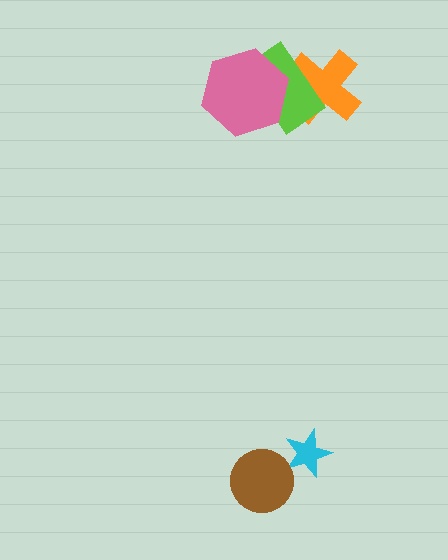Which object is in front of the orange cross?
The lime rectangle is in front of the orange cross.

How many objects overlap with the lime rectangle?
2 objects overlap with the lime rectangle.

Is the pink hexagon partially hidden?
No, no other shape covers it.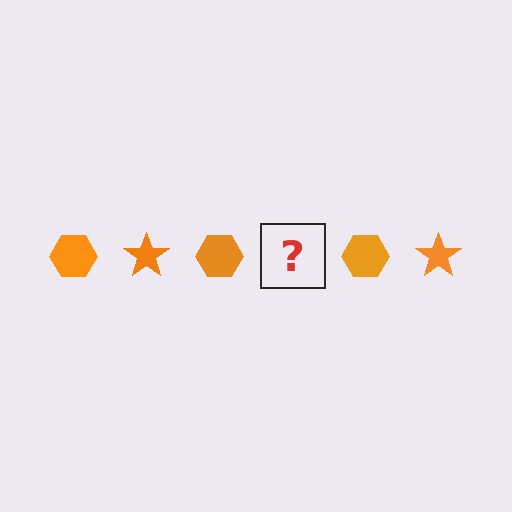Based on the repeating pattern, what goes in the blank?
The blank should be an orange star.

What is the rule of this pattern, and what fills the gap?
The rule is that the pattern cycles through hexagon, star shapes in orange. The gap should be filled with an orange star.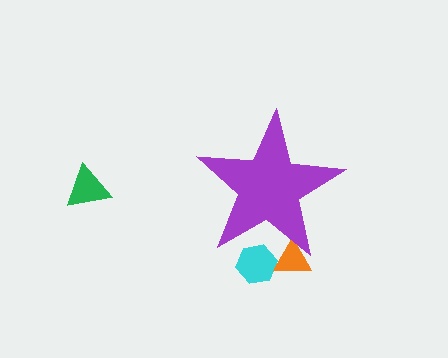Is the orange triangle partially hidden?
Yes, the orange triangle is partially hidden behind the purple star.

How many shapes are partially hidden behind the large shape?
2 shapes are partially hidden.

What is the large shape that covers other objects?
A purple star.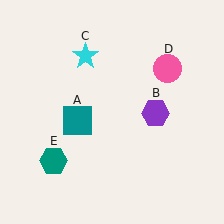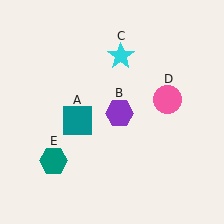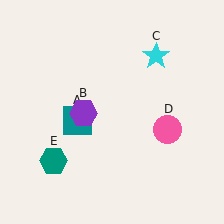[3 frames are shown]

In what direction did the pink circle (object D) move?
The pink circle (object D) moved down.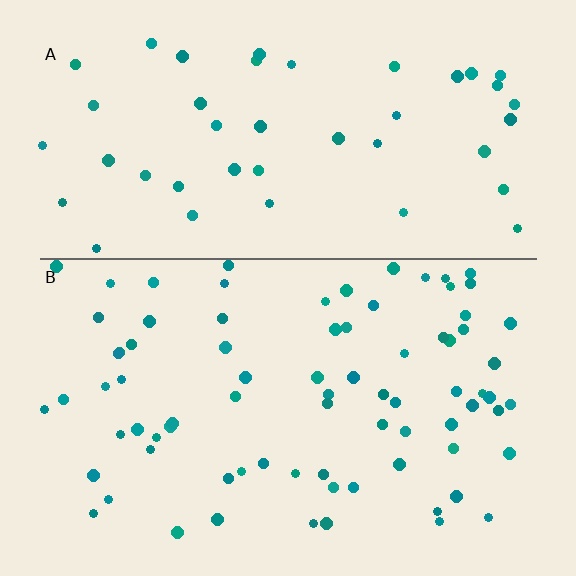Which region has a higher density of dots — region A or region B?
B (the bottom).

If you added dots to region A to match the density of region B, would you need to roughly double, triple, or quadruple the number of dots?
Approximately double.